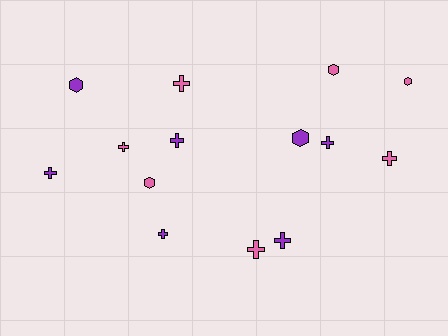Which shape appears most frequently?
Cross, with 9 objects.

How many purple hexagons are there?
There are 2 purple hexagons.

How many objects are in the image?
There are 14 objects.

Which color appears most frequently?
Purple, with 7 objects.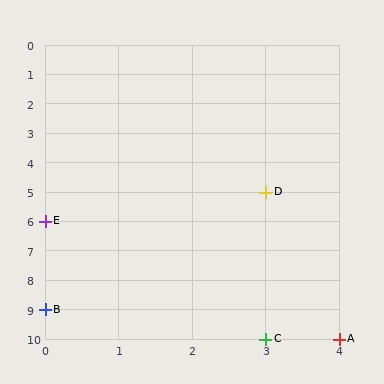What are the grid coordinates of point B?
Point B is at grid coordinates (0, 9).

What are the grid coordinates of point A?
Point A is at grid coordinates (4, 10).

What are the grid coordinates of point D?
Point D is at grid coordinates (3, 5).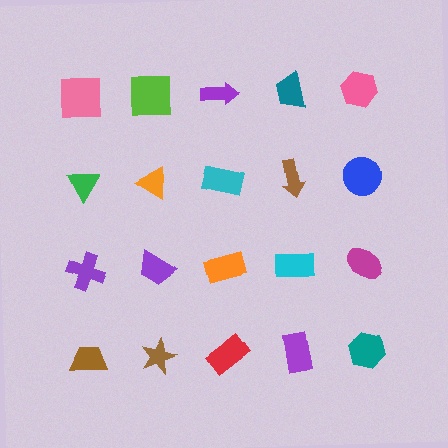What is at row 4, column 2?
A brown star.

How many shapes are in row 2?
5 shapes.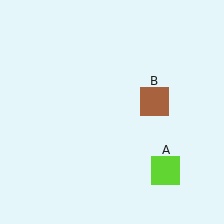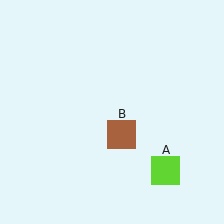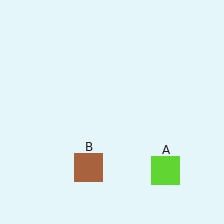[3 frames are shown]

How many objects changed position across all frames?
1 object changed position: brown square (object B).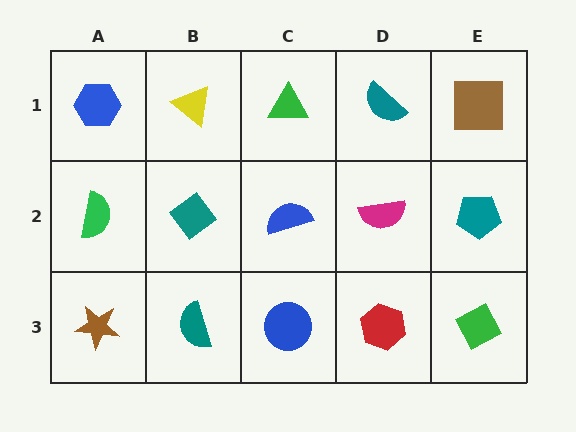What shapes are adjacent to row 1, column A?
A green semicircle (row 2, column A), a yellow triangle (row 1, column B).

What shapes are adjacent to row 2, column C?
A green triangle (row 1, column C), a blue circle (row 3, column C), a teal diamond (row 2, column B), a magenta semicircle (row 2, column D).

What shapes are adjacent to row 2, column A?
A blue hexagon (row 1, column A), a brown star (row 3, column A), a teal diamond (row 2, column B).